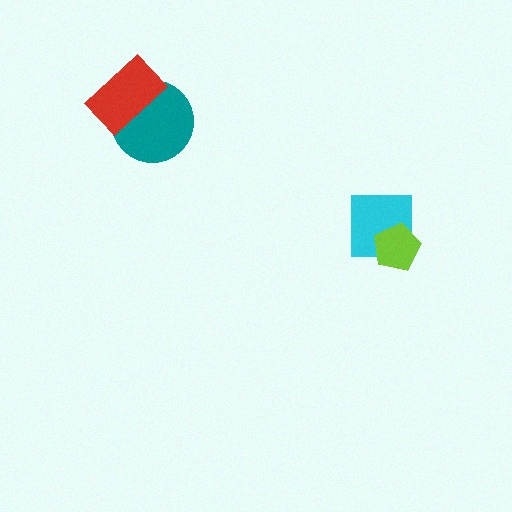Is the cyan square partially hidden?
Yes, it is partially covered by another shape.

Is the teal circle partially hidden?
Yes, it is partially covered by another shape.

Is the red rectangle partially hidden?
No, no other shape covers it.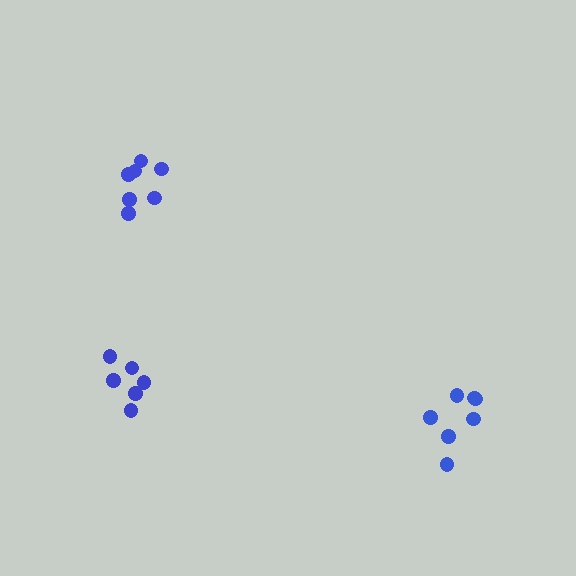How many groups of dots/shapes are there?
There are 3 groups.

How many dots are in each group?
Group 1: 6 dots, Group 2: 7 dots, Group 3: 7 dots (20 total).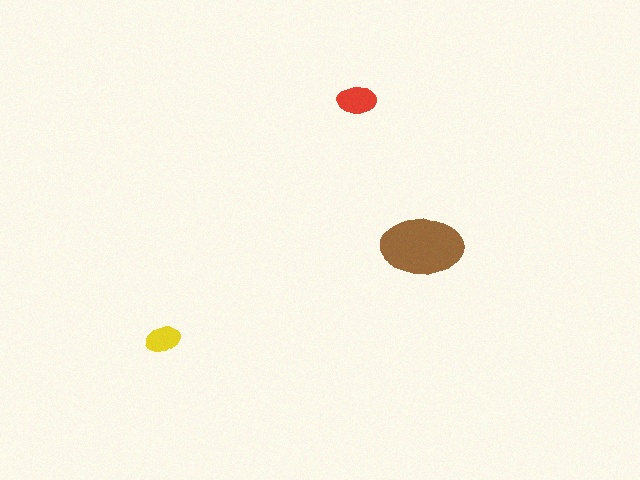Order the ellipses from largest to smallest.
the brown one, the red one, the yellow one.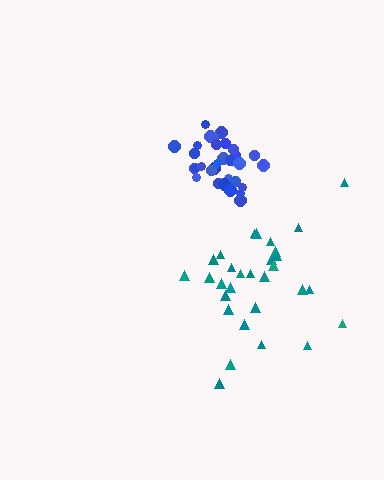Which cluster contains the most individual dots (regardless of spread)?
Blue (33).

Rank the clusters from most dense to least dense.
blue, teal.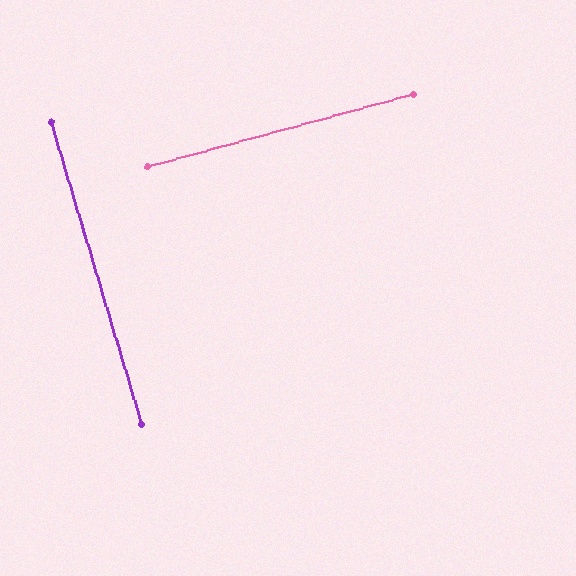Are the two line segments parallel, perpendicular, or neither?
Perpendicular — they meet at approximately 89°.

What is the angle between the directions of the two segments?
Approximately 89 degrees.